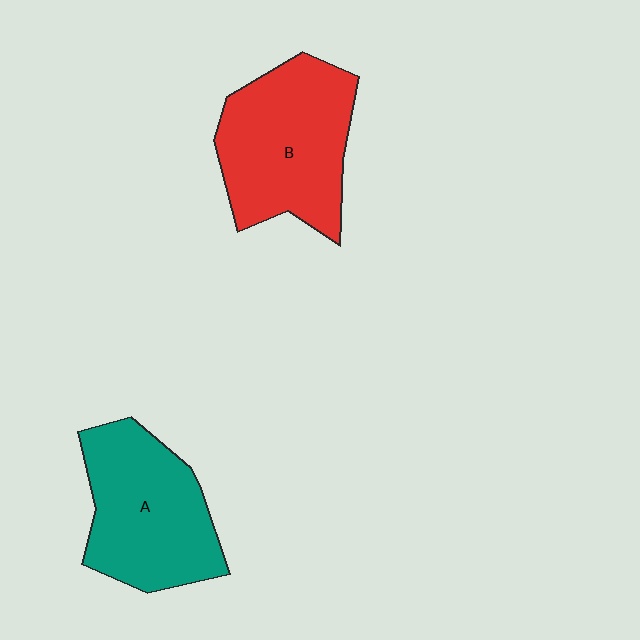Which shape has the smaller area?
Shape A (teal).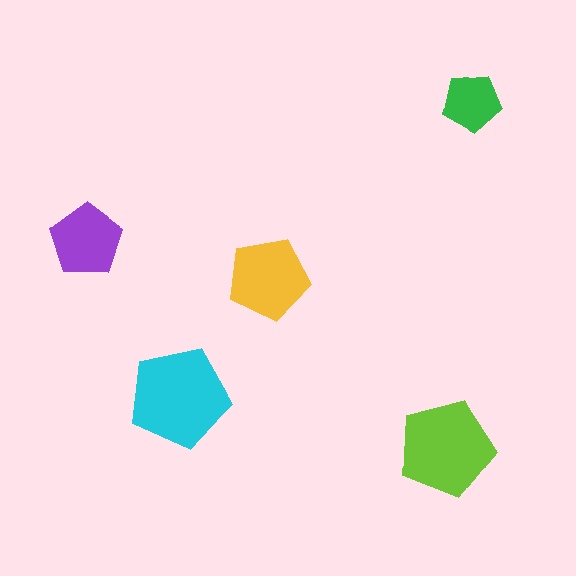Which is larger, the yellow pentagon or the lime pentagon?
The lime one.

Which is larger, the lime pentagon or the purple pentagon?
The lime one.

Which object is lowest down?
The lime pentagon is bottommost.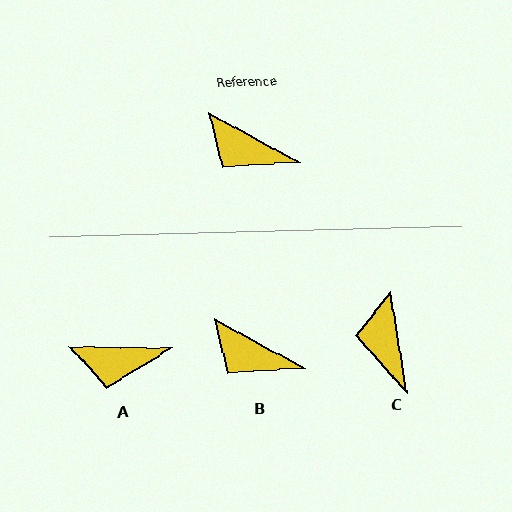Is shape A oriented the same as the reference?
No, it is off by about 28 degrees.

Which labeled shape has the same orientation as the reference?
B.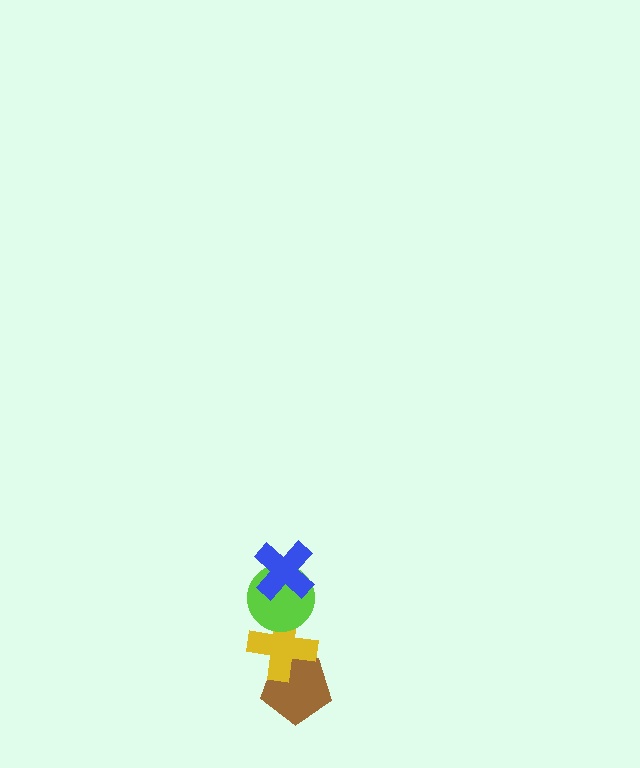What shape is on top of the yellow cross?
The lime circle is on top of the yellow cross.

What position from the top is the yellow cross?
The yellow cross is 3rd from the top.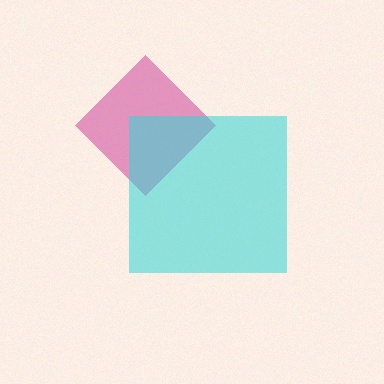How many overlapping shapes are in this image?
There are 2 overlapping shapes in the image.